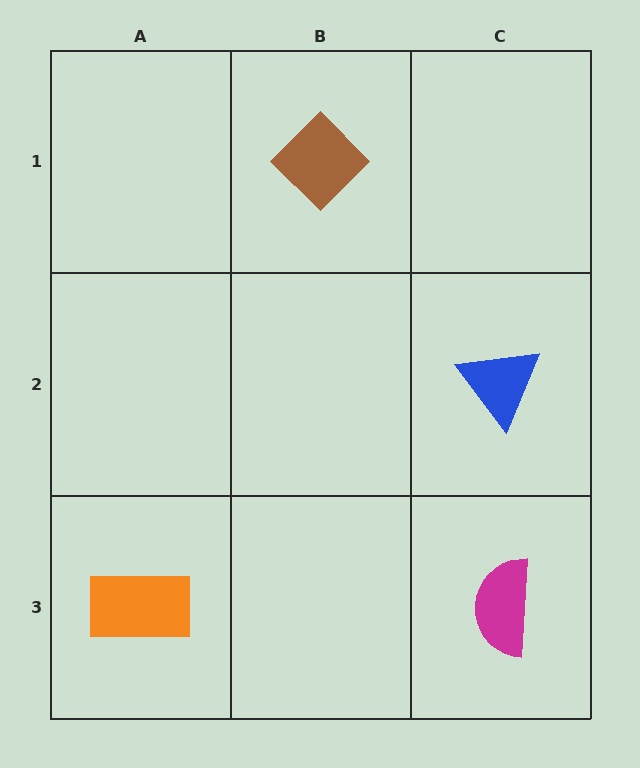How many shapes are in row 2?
1 shape.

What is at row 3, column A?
An orange rectangle.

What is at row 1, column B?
A brown diamond.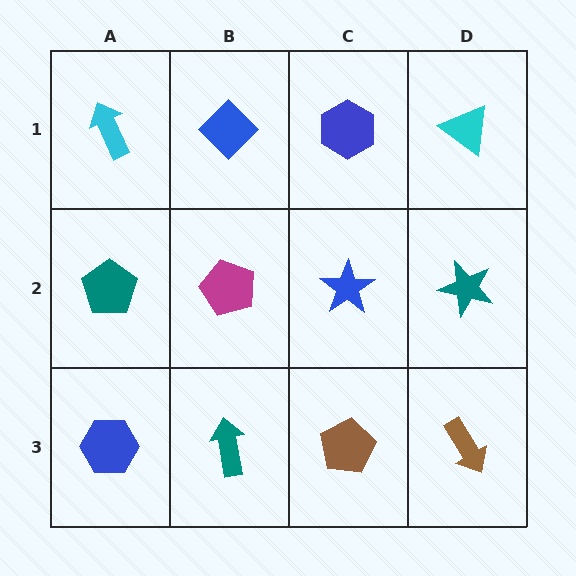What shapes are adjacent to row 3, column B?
A magenta pentagon (row 2, column B), a blue hexagon (row 3, column A), a brown pentagon (row 3, column C).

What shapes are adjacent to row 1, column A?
A teal pentagon (row 2, column A), a blue diamond (row 1, column B).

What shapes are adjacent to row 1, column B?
A magenta pentagon (row 2, column B), a cyan arrow (row 1, column A), a blue hexagon (row 1, column C).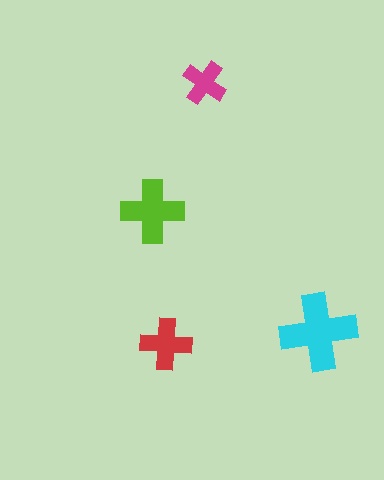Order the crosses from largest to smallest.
the cyan one, the lime one, the red one, the magenta one.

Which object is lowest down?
The red cross is bottommost.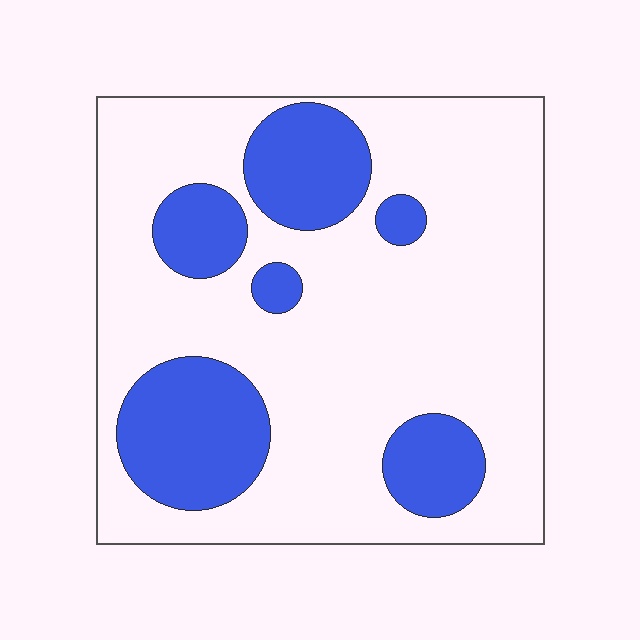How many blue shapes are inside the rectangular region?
6.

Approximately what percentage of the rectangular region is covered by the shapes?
Approximately 25%.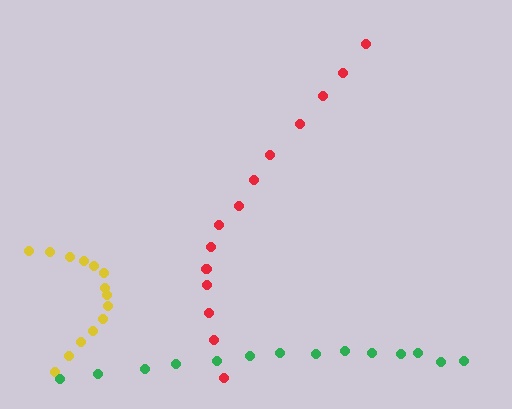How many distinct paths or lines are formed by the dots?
There are 3 distinct paths.